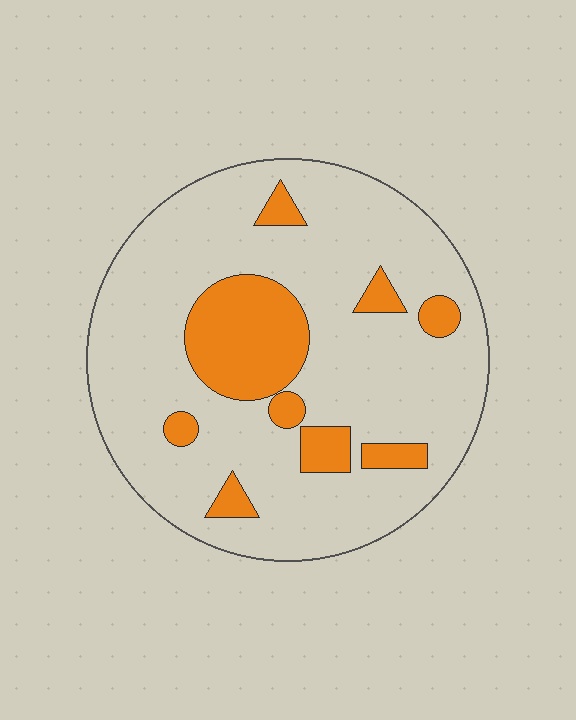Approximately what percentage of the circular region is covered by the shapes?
Approximately 20%.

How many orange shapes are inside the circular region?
9.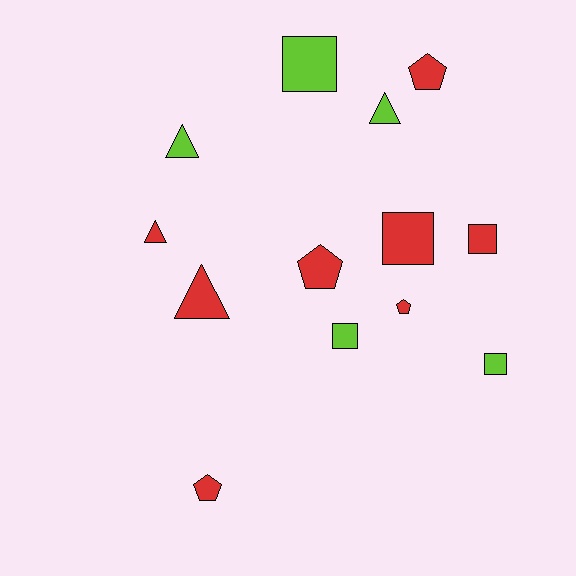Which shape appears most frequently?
Square, with 5 objects.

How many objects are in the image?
There are 13 objects.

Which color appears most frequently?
Red, with 8 objects.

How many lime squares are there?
There are 3 lime squares.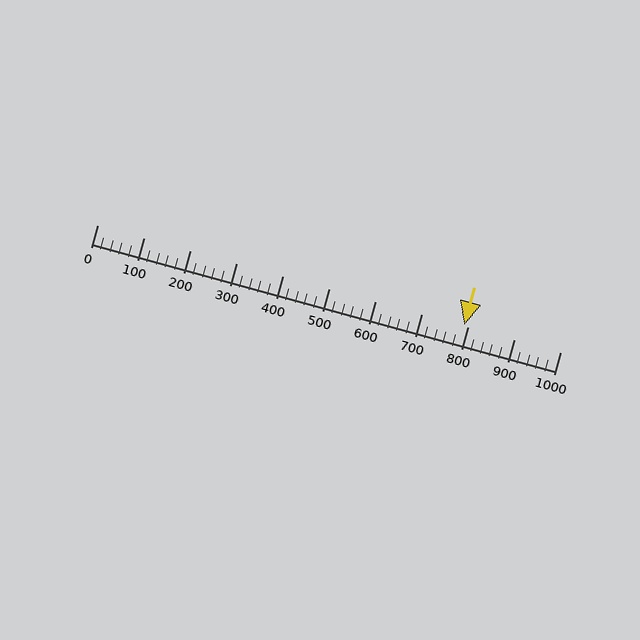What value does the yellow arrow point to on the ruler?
The yellow arrow points to approximately 794.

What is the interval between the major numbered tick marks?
The major tick marks are spaced 100 units apart.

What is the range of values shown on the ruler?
The ruler shows values from 0 to 1000.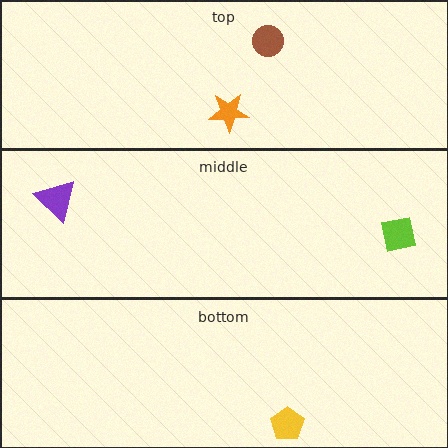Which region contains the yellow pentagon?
The bottom region.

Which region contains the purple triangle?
The middle region.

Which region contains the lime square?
The middle region.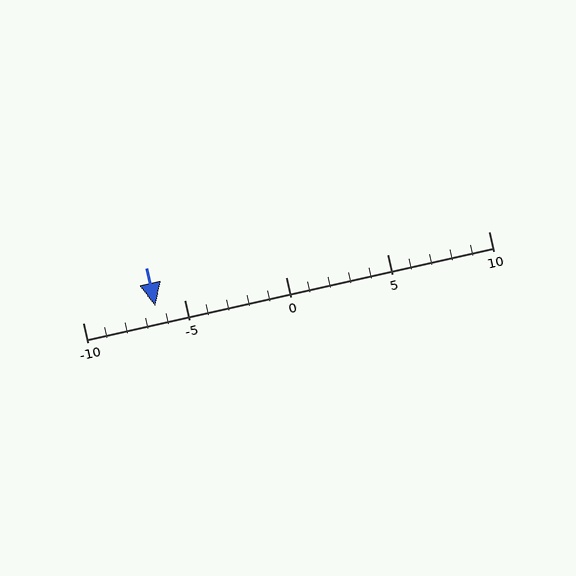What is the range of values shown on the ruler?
The ruler shows values from -10 to 10.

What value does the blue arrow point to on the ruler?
The blue arrow points to approximately -6.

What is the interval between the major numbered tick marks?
The major tick marks are spaced 5 units apart.